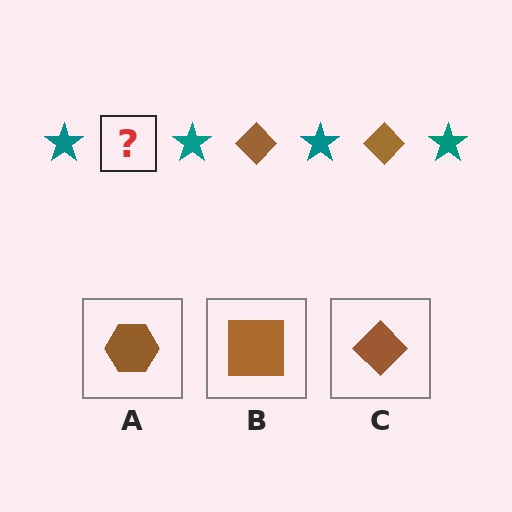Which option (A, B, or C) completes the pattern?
C.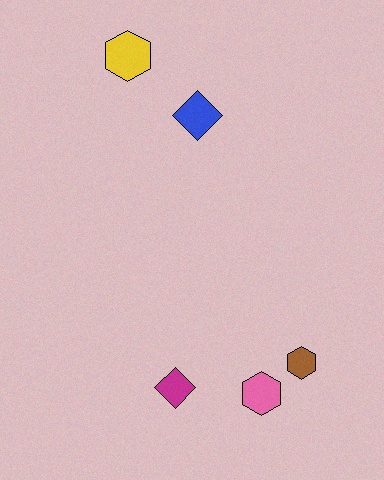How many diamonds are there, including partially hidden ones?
There are 2 diamonds.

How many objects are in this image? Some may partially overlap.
There are 5 objects.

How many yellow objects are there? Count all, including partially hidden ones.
There is 1 yellow object.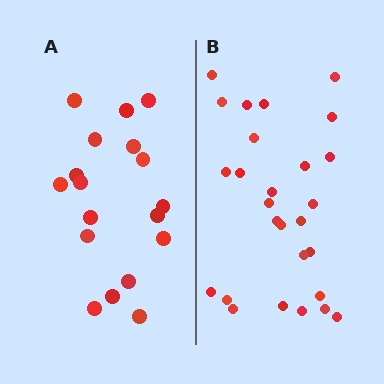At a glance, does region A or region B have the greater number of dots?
Region B (the right region) has more dots.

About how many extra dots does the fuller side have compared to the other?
Region B has roughly 8 or so more dots than region A.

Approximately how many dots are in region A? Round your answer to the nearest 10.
About 20 dots. (The exact count is 18, which rounds to 20.)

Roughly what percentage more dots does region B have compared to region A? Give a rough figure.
About 50% more.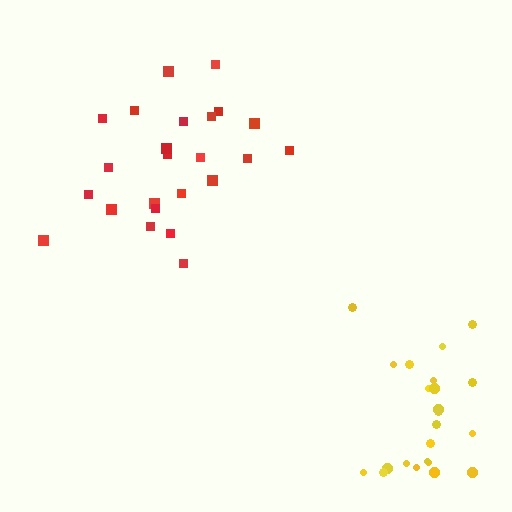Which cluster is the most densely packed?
Yellow.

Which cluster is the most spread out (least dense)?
Red.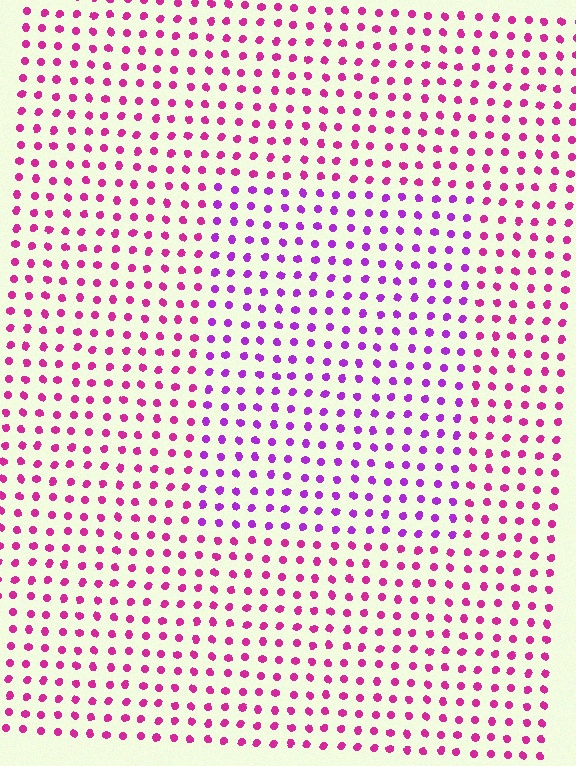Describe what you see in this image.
The image is filled with small magenta elements in a uniform arrangement. A rectangle-shaped region is visible where the elements are tinted to a slightly different hue, forming a subtle color boundary.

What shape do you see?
I see a rectangle.